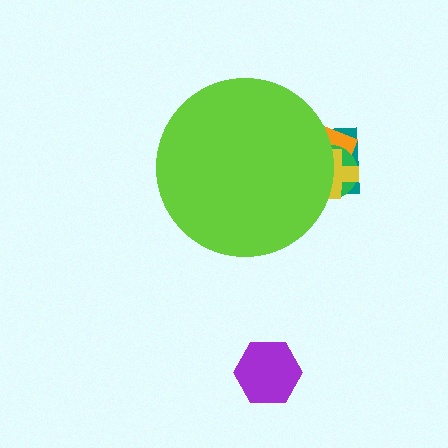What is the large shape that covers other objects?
A lime circle.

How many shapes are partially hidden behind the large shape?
4 shapes are partially hidden.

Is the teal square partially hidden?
Yes, the teal square is partially hidden behind the lime circle.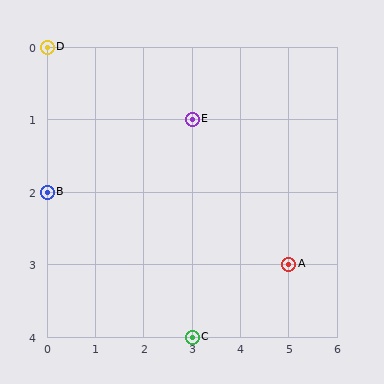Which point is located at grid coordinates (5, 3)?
Point A is at (5, 3).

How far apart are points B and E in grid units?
Points B and E are 3 columns and 1 row apart (about 3.2 grid units diagonally).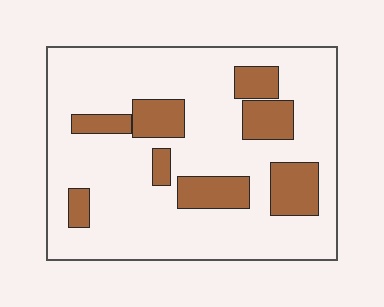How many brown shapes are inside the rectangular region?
8.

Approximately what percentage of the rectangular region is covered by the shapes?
Approximately 20%.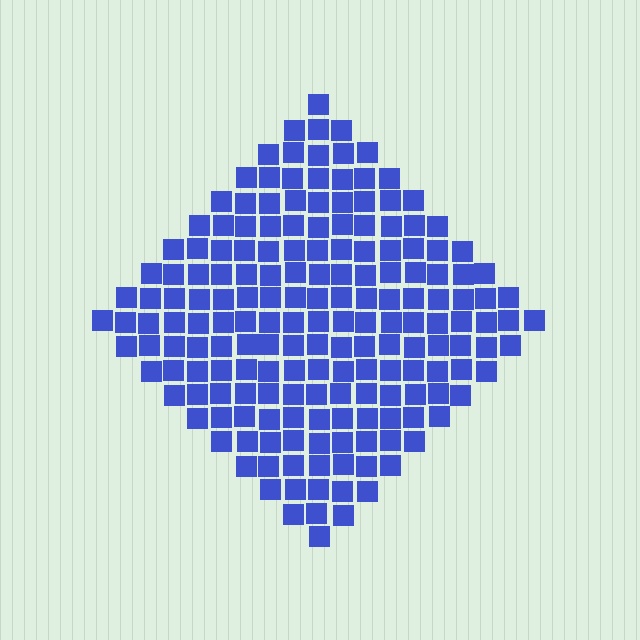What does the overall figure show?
The overall figure shows a diamond.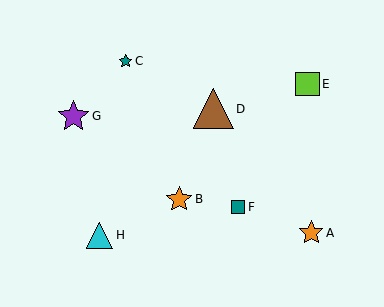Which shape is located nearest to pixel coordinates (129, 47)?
The teal star (labeled C) at (125, 61) is nearest to that location.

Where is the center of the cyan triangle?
The center of the cyan triangle is at (99, 235).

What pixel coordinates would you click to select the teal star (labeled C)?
Click at (125, 61) to select the teal star C.